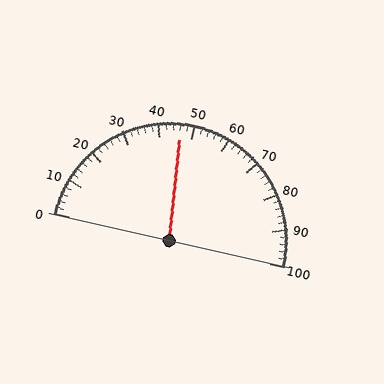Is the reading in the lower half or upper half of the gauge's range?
The reading is in the lower half of the range (0 to 100).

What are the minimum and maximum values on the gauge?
The gauge ranges from 0 to 100.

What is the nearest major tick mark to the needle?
The nearest major tick mark is 50.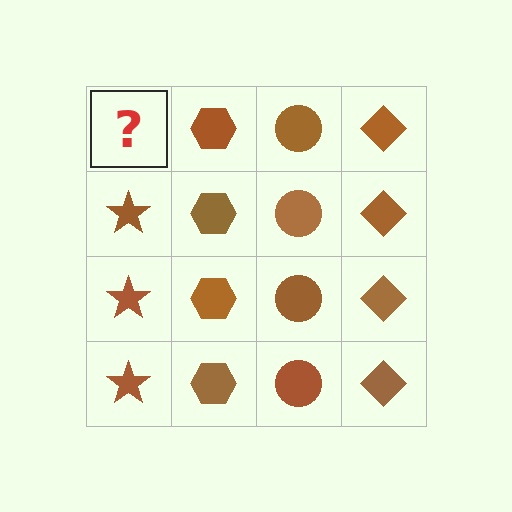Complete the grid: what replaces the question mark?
The question mark should be replaced with a brown star.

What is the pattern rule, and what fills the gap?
The rule is that each column has a consistent shape. The gap should be filled with a brown star.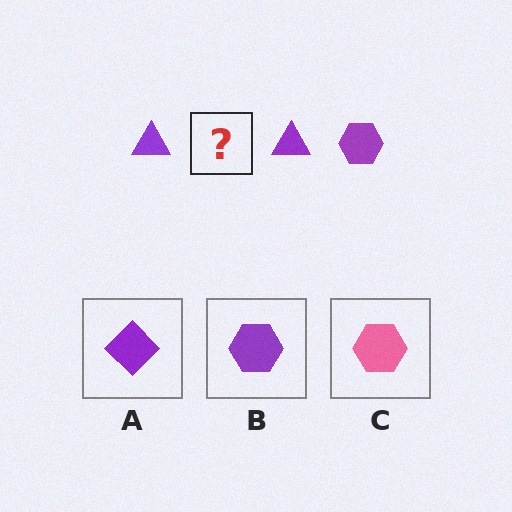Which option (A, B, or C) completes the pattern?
B.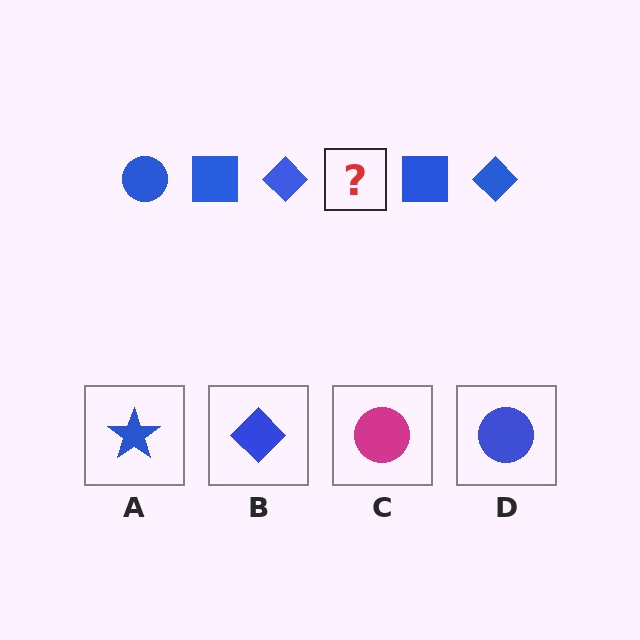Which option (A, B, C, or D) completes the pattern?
D.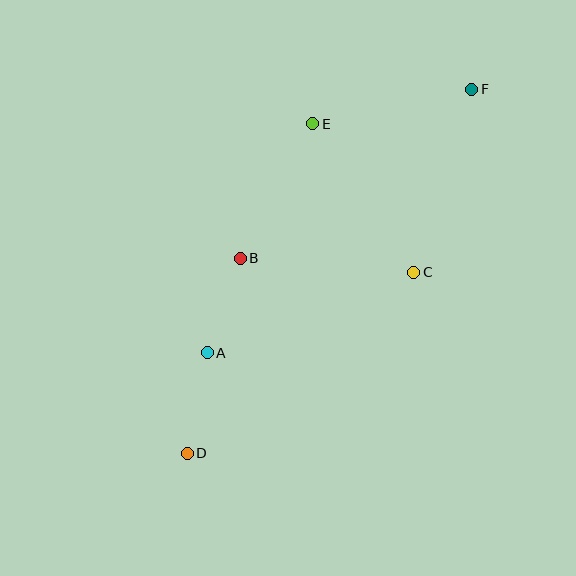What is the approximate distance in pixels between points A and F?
The distance between A and F is approximately 374 pixels.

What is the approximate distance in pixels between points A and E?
The distance between A and E is approximately 252 pixels.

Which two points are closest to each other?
Points A and B are closest to each other.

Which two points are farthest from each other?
Points D and F are farthest from each other.